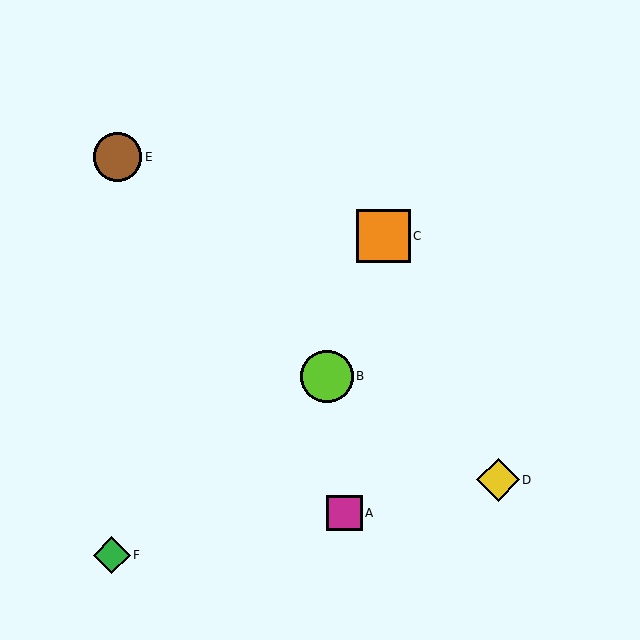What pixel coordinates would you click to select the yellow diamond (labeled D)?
Click at (498, 480) to select the yellow diamond D.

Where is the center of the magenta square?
The center of the magenta square is at (344, 513).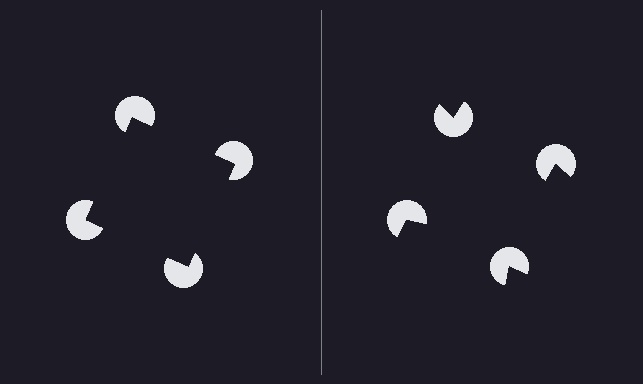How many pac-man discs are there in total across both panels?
8 — 4 on each side.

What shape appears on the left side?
An illusory square.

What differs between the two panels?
The pac-man discs are positioned identically on both sides; only the wedge orientations differ. On the left they align to a square; on the right they are misaligned.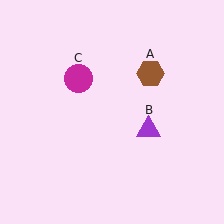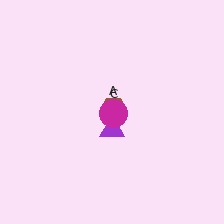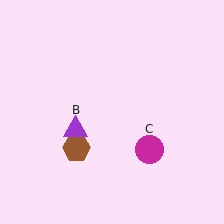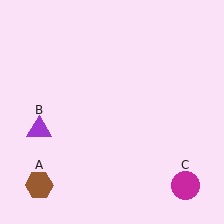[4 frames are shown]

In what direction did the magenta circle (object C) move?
The magenta circle (object C) moved down and to the right.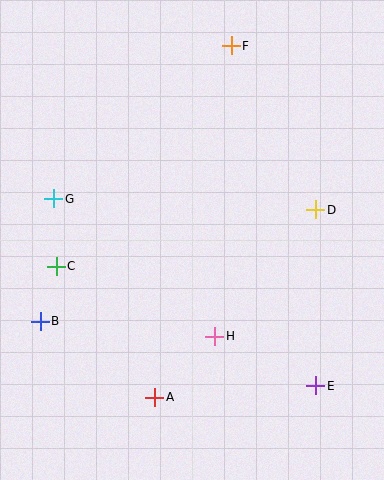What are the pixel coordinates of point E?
Point E is at (316, 386).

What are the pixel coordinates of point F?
Point F is at (231, 46).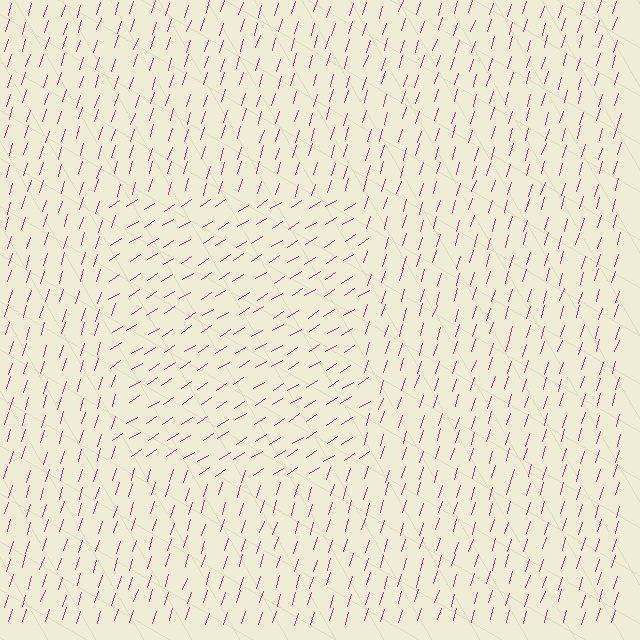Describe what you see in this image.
The image is filled with small magenta line segments. A rectangle region in the image has lines oriented differently from the surrounding lines, creating a visible texture boundary.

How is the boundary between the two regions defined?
The boundary is defined purely by a change in line orientation (approximately 40 degrees difference). All lines are the same color and thickness.